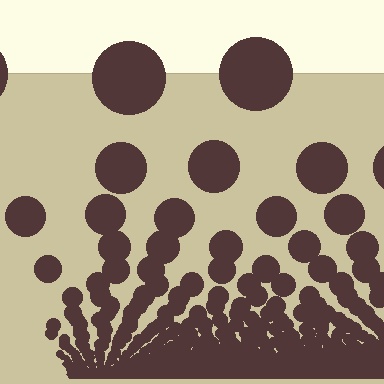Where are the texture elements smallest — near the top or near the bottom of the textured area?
Near the bottom.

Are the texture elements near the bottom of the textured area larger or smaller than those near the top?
Smaller. The gradient is inverted — elements near the bottom are smaller and denser.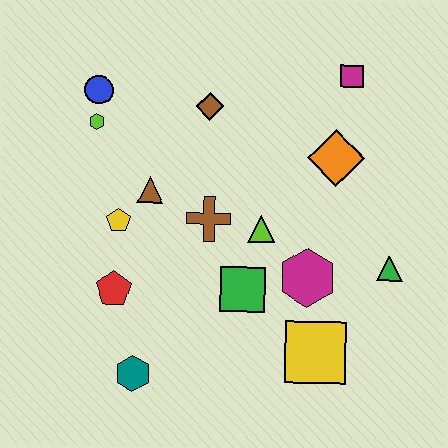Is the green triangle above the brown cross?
No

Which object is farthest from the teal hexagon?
The magenta square is farthest from the teal hexagon.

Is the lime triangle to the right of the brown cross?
Yes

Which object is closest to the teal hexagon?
The red pentagon is closest to the teal hexagon.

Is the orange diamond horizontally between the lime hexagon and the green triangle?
Yes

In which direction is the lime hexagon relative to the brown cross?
The lime hexagon is to the left of the brown cross.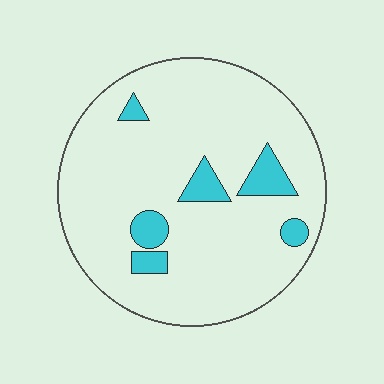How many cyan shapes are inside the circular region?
6.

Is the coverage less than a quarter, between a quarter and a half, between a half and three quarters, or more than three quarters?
Less than a quarter.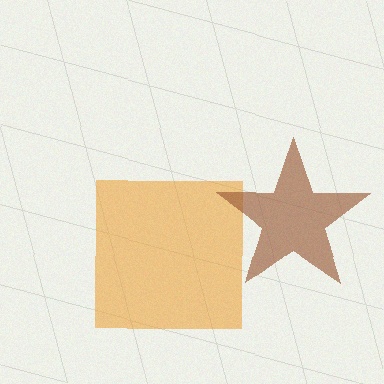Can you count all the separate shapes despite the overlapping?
Yes, there are 2 separate shapes.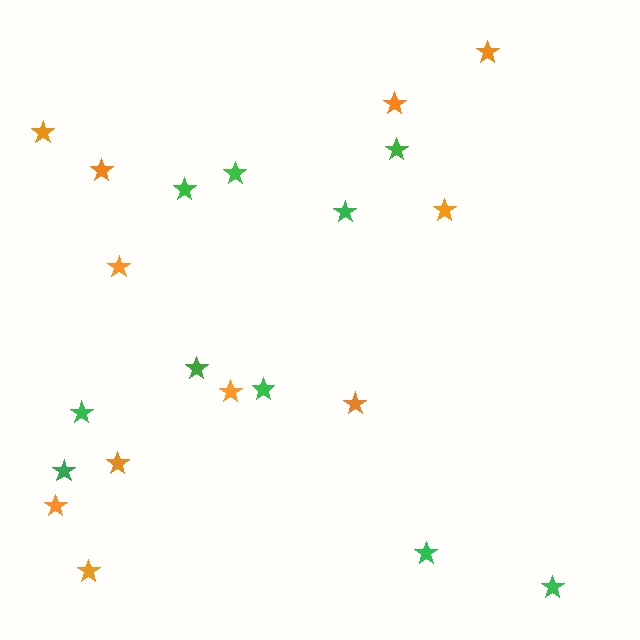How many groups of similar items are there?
There are 2 groups: one group of orange stars (11) and one group of green stars (10).